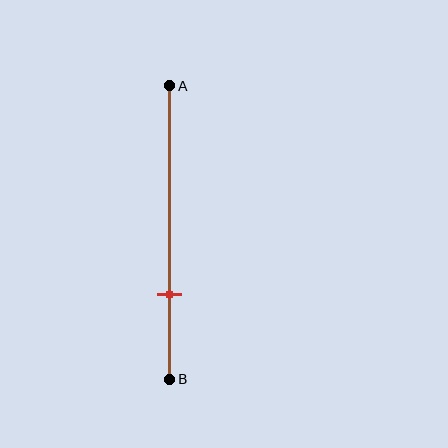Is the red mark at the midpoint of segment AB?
No, the mark is at about 70% from A, not at the 50% midpoint.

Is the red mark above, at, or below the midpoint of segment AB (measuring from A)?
The red mark is below the midpoint of segment AB.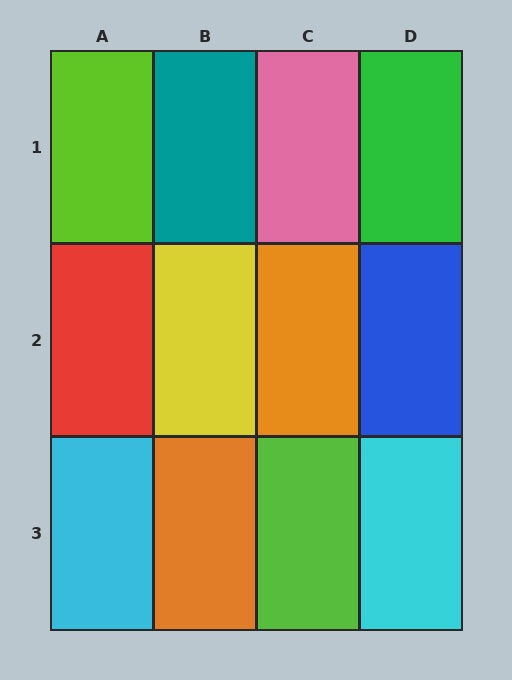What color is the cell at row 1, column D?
Green.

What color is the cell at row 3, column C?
Lime.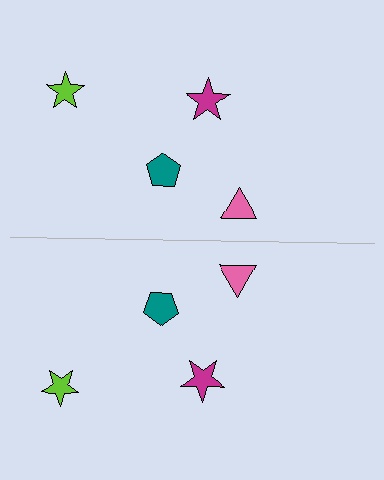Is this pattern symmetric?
Yes, this pattern has bilateral (reflection) symmetry.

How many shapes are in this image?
There are 8 shapes in this image.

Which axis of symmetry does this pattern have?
The pattern has a horizontal axis of symmetry running through the center of the image.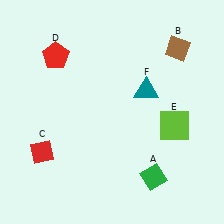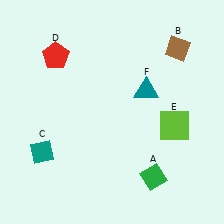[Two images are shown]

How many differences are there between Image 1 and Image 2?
There is 1 difference between the two images.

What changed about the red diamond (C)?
In Image 1, C is red. In Image 2, it changed to teal.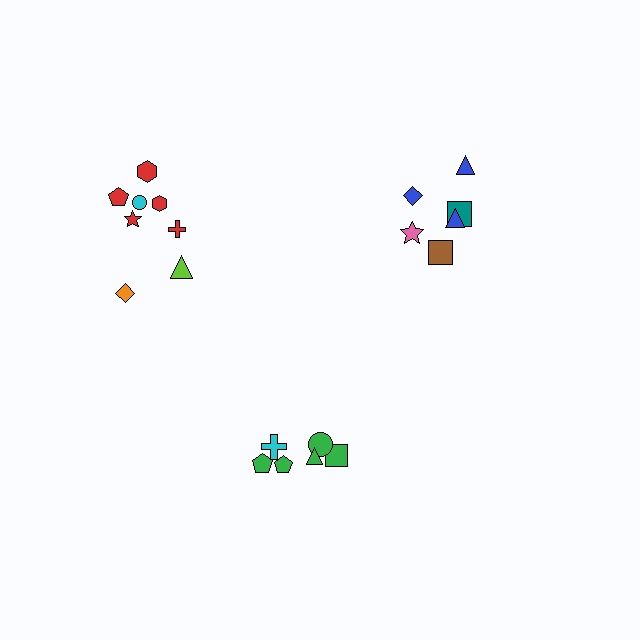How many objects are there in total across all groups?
There are 20 objects.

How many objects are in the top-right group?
There are 6 objects.